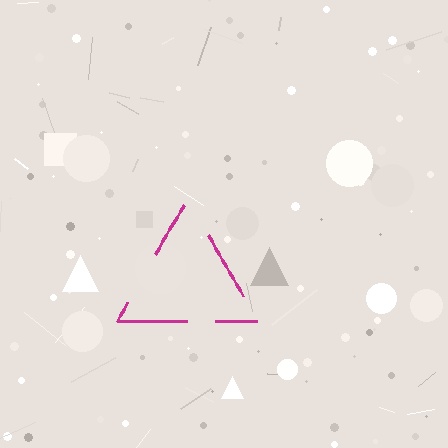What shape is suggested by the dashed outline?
The dashed outline suggests a triangle.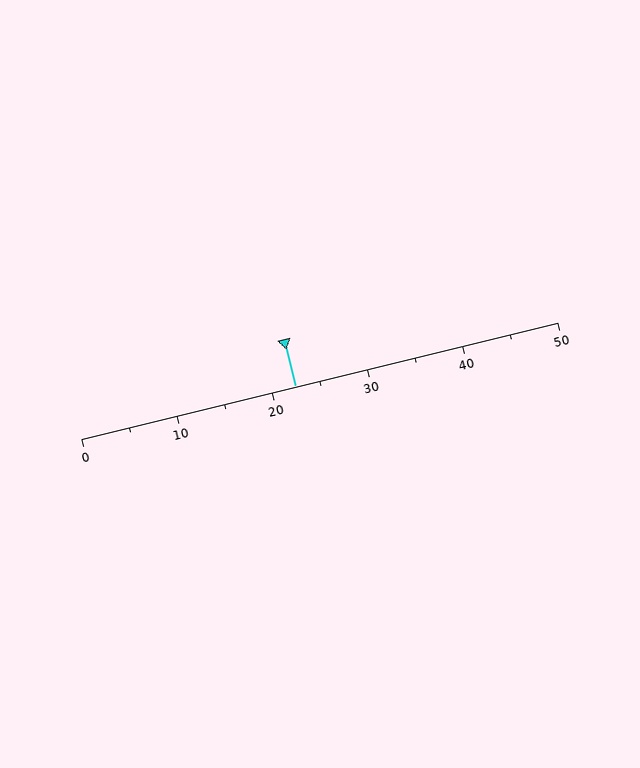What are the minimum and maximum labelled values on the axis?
The axis runs from 0 to 50.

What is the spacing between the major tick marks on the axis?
The major ticks are spaced 10 apart.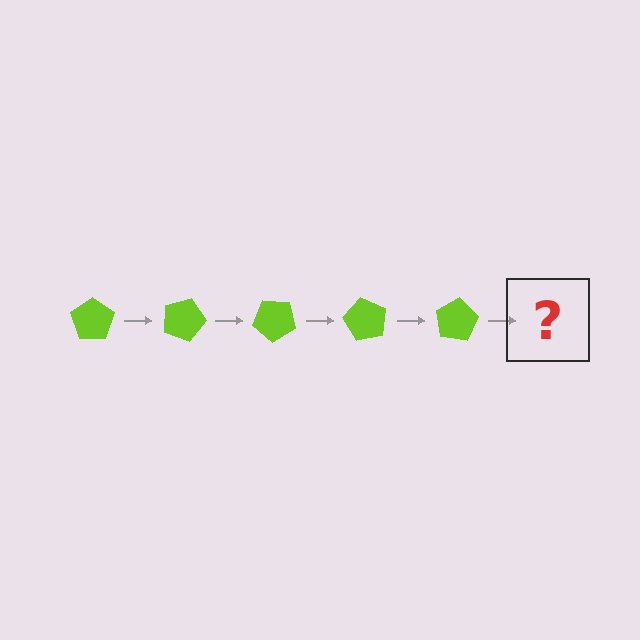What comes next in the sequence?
The next element should be a lime pentagon rotated 100 degrees.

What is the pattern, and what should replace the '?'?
The pattern is that the pentagon rotates 20 degrees each step. The '?' should be a lime pentagon rotated 100 degrees.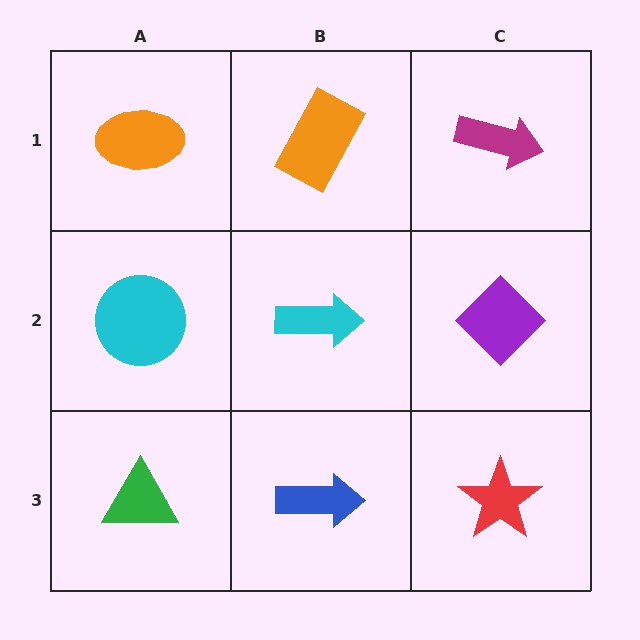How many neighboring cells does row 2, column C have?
3.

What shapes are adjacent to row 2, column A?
An orange ellipse (row 1, column A), a green triangle (row 3, column A), a cyan arrow (row 2, column B).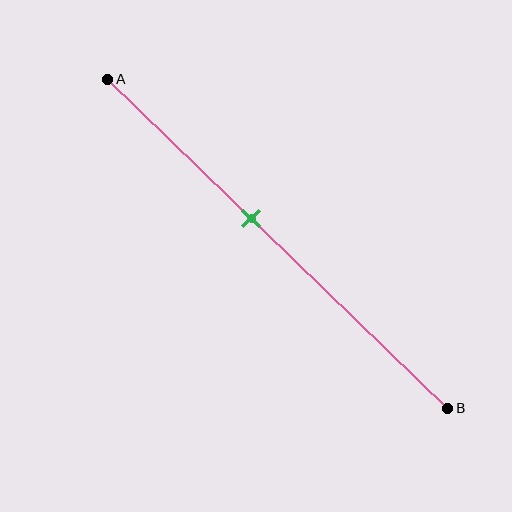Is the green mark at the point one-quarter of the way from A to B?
No, the mark is at about 40% from A, not at the 25% one-quarter point.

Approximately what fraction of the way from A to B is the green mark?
The green mark is approximately 40% of the way from A to B.